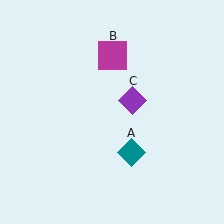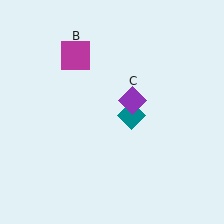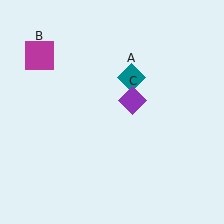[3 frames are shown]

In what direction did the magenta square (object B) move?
The magenta square (object B) moved left.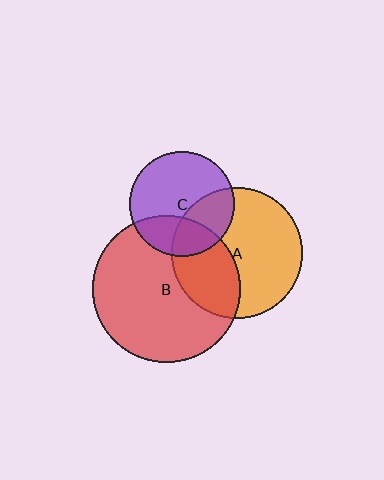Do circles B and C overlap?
Yes.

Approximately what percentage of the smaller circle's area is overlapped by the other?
Approximately 30%.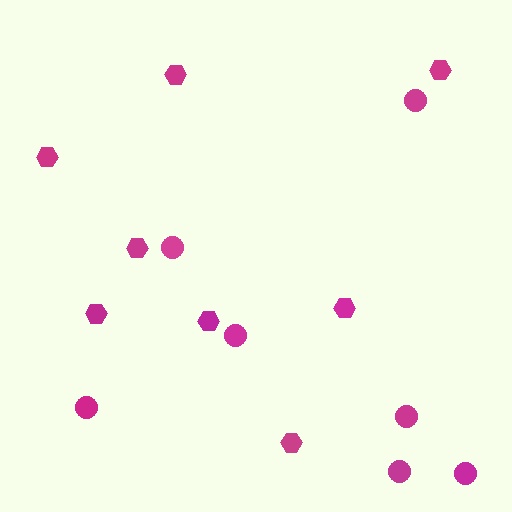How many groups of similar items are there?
There are 2 groups: one group of circles (7) and one group of hexagons (8).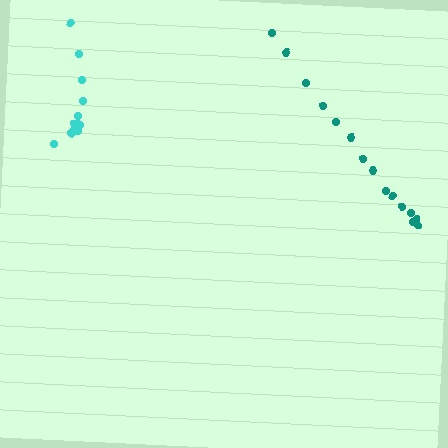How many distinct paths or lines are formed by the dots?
There are 2 distinct paths.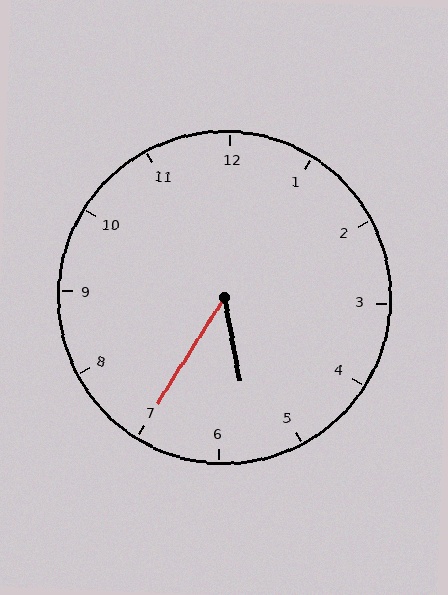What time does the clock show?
5:35.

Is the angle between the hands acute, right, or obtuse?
It is acute.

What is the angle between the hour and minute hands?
Approximately 42 degrees.